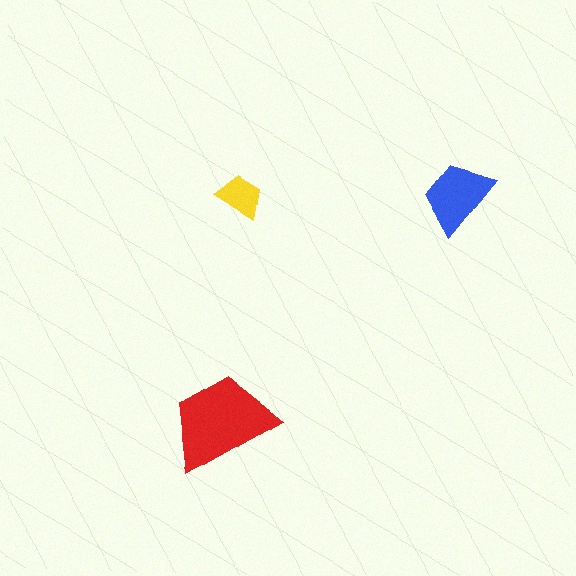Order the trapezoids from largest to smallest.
the red one, the blue one, the yellow one.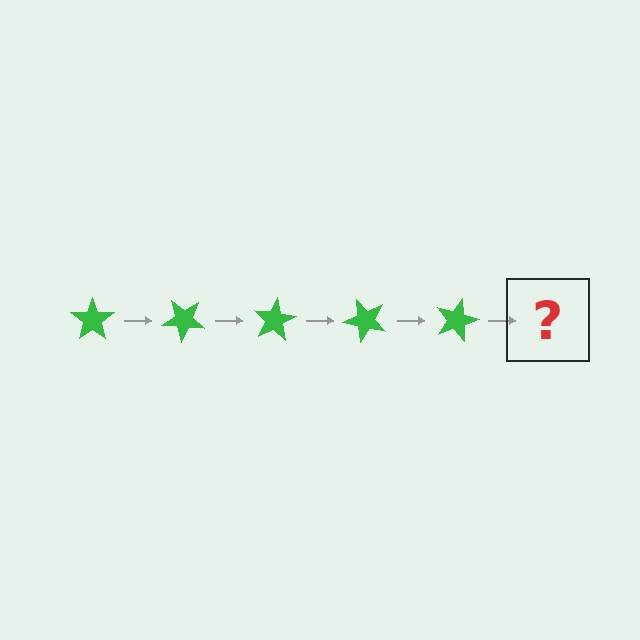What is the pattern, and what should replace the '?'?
The pattern is that the star rotates 40 degrees each step. The '?' should be a green star rotated 200 degrees.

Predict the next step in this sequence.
The next step is a green star rotated 200 degrees.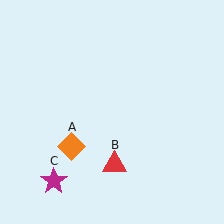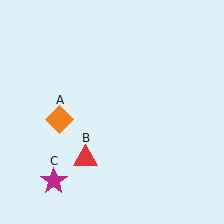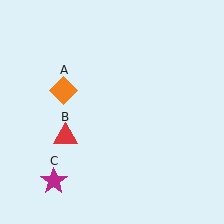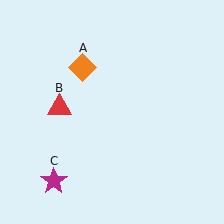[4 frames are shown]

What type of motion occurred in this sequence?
The orange diamond (object A), red triangle (object B) rotated clockwise around the center of the scene.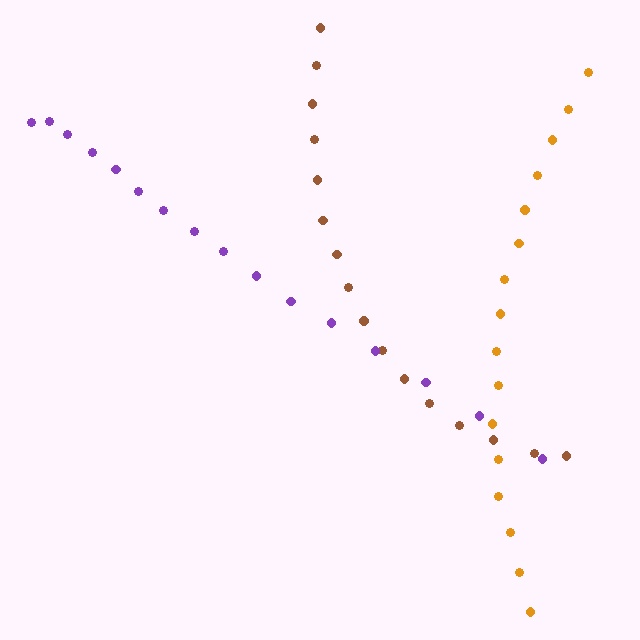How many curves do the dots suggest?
There are 3 distinct paths.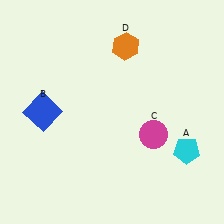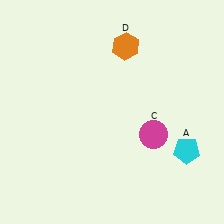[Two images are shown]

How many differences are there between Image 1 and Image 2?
There is 1 difference between the two images.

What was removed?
The blue square (B) was removed in Image 2.